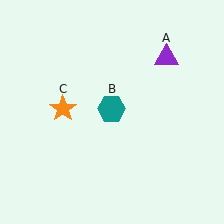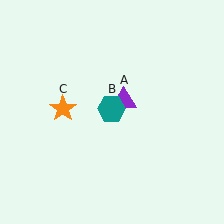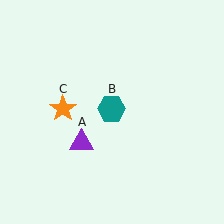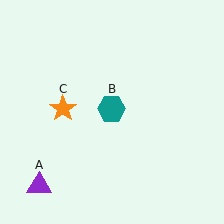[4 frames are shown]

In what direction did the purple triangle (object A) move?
The purple triangle (object A) moved down and to the left.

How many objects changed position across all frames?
1 object changed position: purple triangle (object A).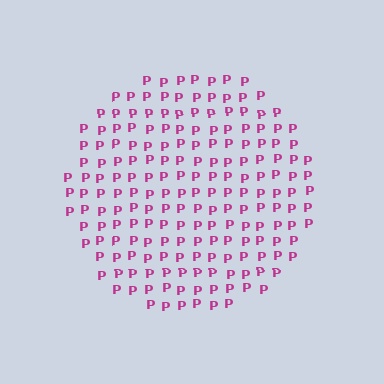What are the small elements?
The small elements are letter P's.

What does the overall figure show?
The overall figure shows a circle.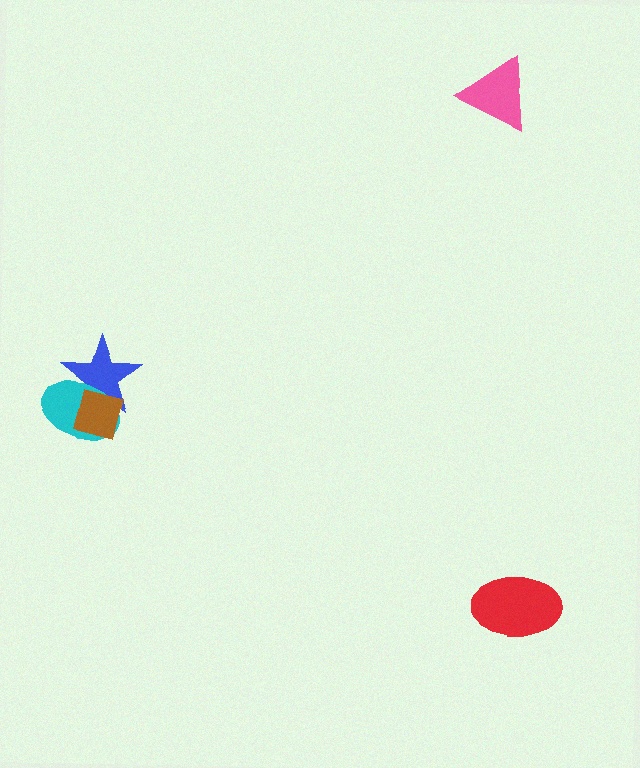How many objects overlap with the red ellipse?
0 objects overlap with the red ellipse.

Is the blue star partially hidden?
Yes, it is partially covered by another shape.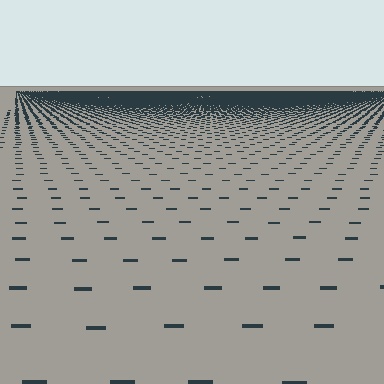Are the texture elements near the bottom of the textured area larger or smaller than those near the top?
Larger. Near the bottom, elements are closer to the viewer and appear at a bigger on-screen size.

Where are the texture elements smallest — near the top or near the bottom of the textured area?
Near the top.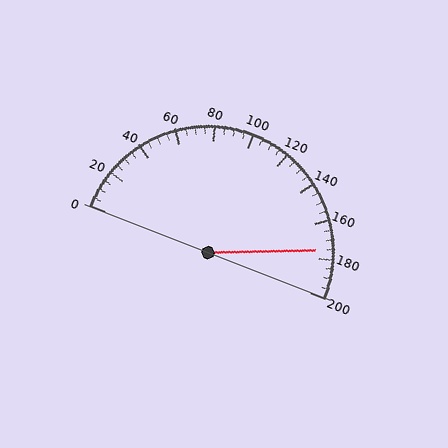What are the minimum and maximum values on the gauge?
The gauge ranges from 0 to 200.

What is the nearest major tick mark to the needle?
The nearest major tick mark is 180.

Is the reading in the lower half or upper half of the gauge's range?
The reading is in the upper half of the range (0 to 200).